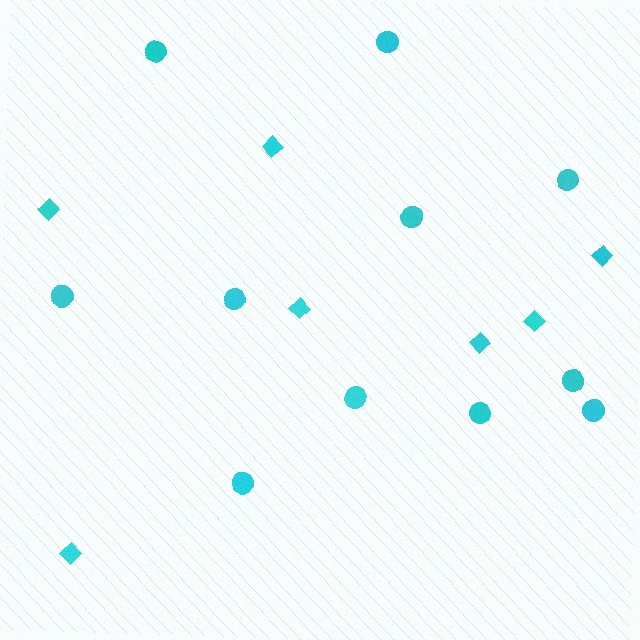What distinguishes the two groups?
There are 2 groups: one group of circles (11) and one group of diamonds (7).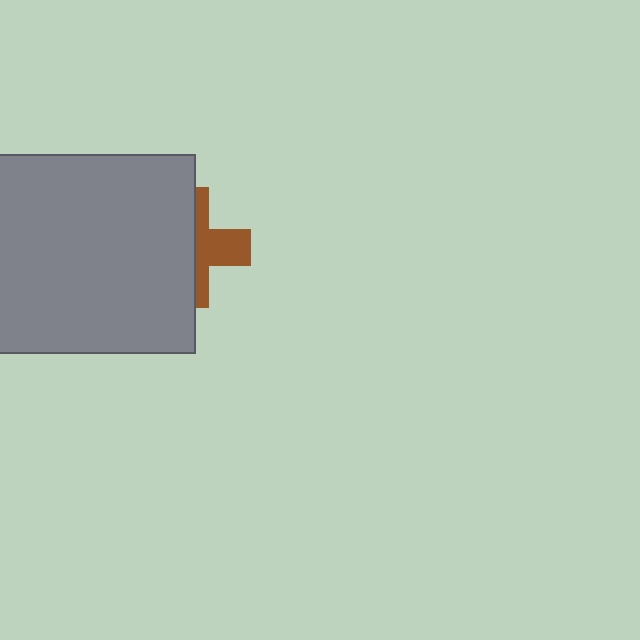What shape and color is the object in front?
The object in front is a gray square.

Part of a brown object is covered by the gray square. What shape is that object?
It is a cross.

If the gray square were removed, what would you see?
You would see the complete brown cross.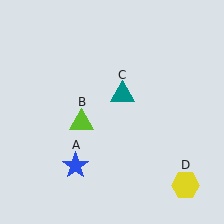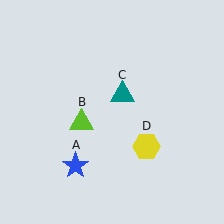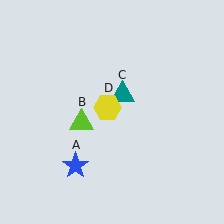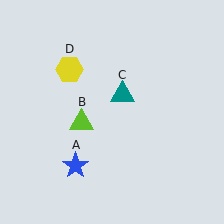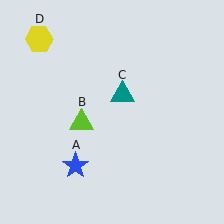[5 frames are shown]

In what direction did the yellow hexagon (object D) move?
The yellow hexagon (object D) moved up and to the left.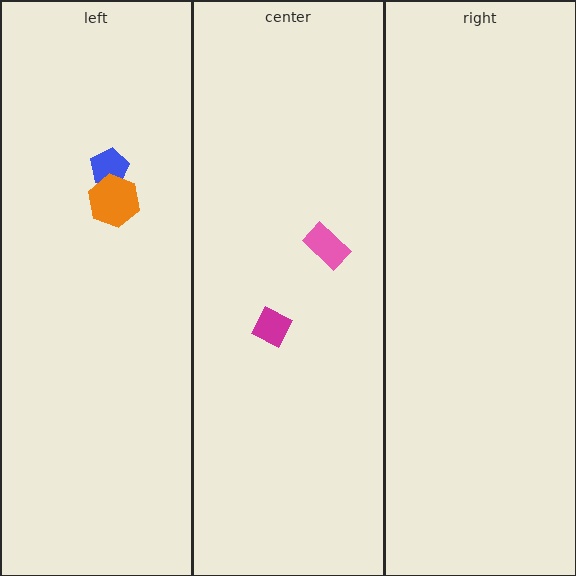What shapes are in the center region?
The pink rectangle, the magenta diamond.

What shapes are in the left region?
The blue pentagon, the orange hexagon.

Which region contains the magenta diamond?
The center region.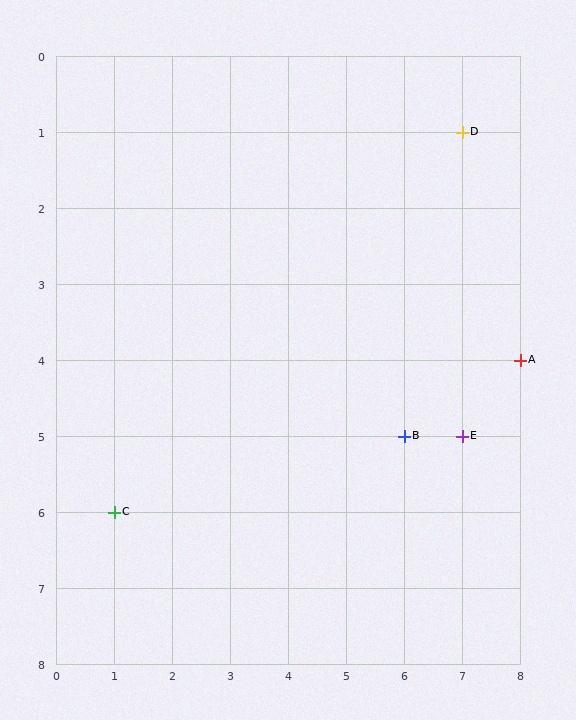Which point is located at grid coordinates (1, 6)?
Point C is at (1, 6).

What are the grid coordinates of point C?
Point C is at grid coordinates (1, 6).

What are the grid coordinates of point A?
Point A is at grid coordinates (8, 4).